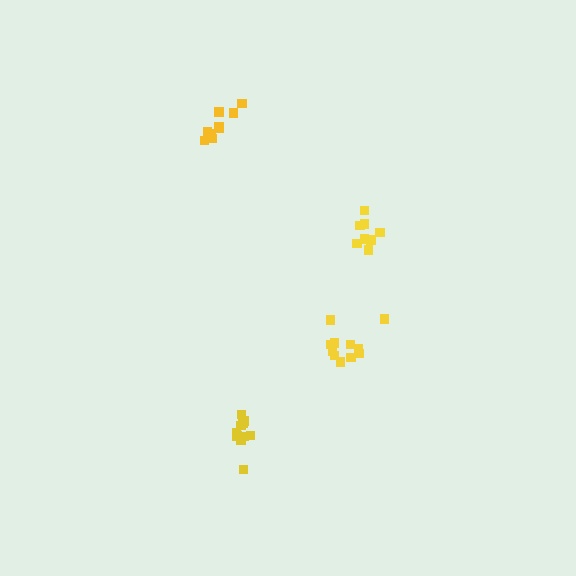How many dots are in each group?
Group 1: 9 dots, Group 2: 10 dots, Group 3: 8 dots, Group 4: 11 dots (38 total).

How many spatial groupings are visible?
There are 4 spatial groupings.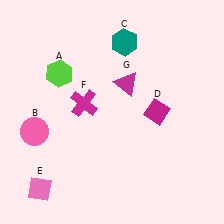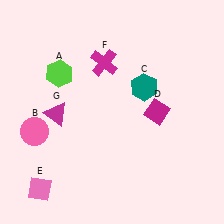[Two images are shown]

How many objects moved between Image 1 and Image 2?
3 objects moved between the two images.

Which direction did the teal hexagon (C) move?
The teal hexagon (C) moved down.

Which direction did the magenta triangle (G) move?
The magenta triangle (G) moved left.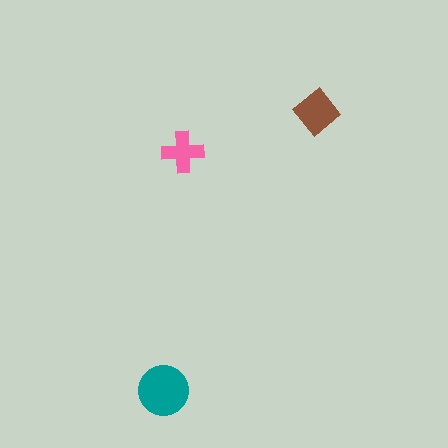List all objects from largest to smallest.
The teal circle, the brown diamond, the pink cross.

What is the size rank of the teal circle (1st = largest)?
1st.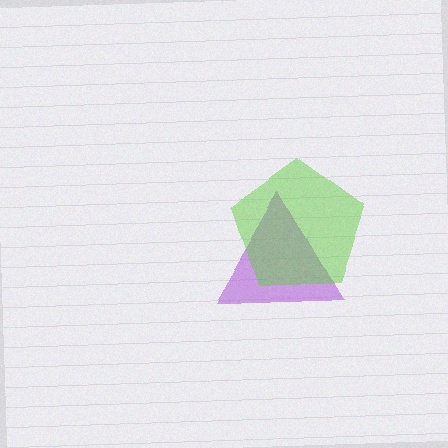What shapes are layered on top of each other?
The layered shapes are: a purple triangle, a lime pentagon.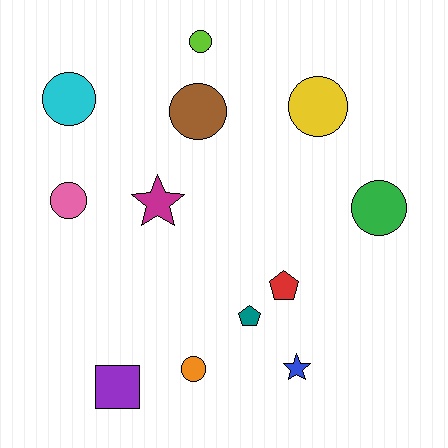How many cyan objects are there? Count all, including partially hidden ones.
There is 1 cyan object.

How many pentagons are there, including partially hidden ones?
There are 2 pentagons.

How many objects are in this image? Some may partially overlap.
There are 12 objects.